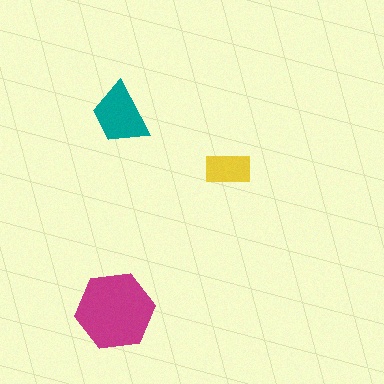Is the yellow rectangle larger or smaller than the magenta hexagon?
Smaller.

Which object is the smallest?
The yellow rectangle.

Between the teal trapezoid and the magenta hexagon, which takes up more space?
The magenta hexagon.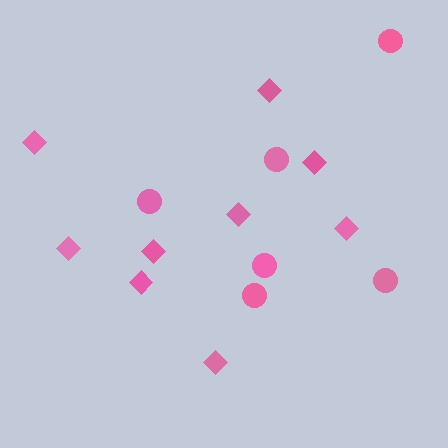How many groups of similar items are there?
There are 2 groups: one group of diamonds (9) and one group of circles (6).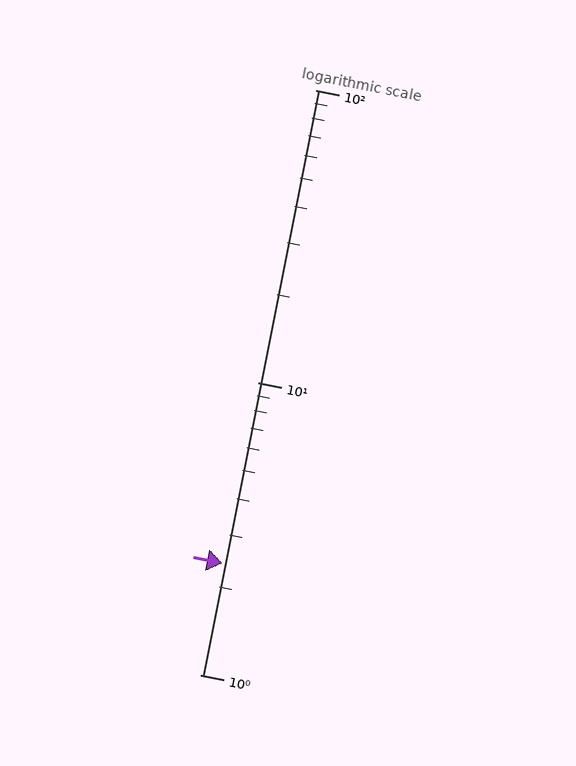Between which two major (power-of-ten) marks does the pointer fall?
The pointer is between 1 and 10.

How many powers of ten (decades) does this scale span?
The scale spans 2 decades, from 1 to 100.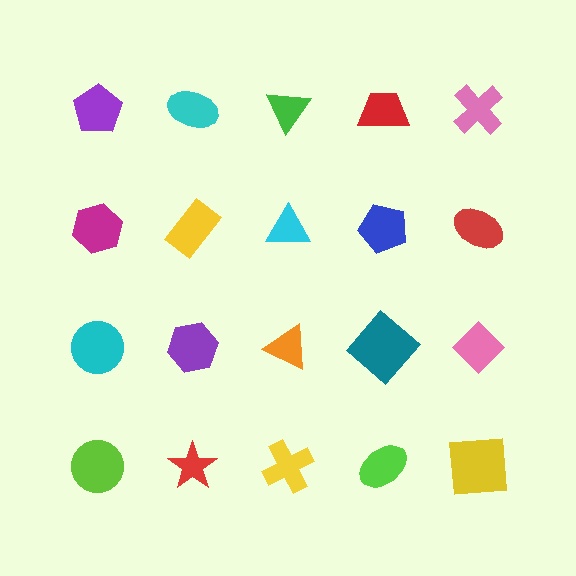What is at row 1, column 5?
A pink cross.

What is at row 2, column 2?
A yellow rectangle.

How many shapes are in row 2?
5 shapes.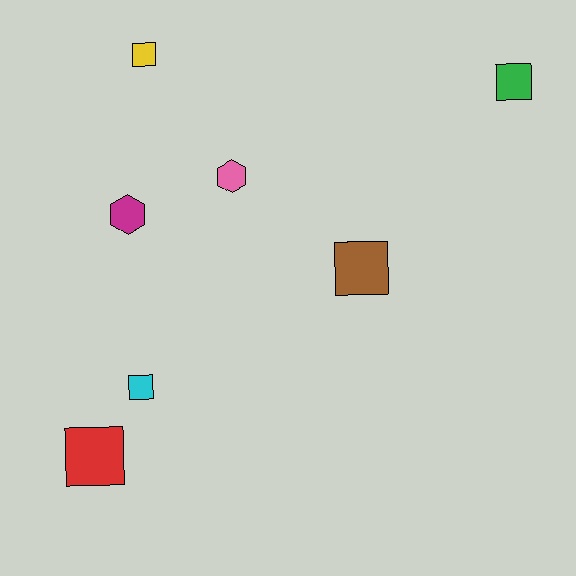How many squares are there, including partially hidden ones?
There are 5 squares.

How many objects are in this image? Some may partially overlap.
There are 7 objects.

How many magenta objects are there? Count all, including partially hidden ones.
There is 1 magenta object.